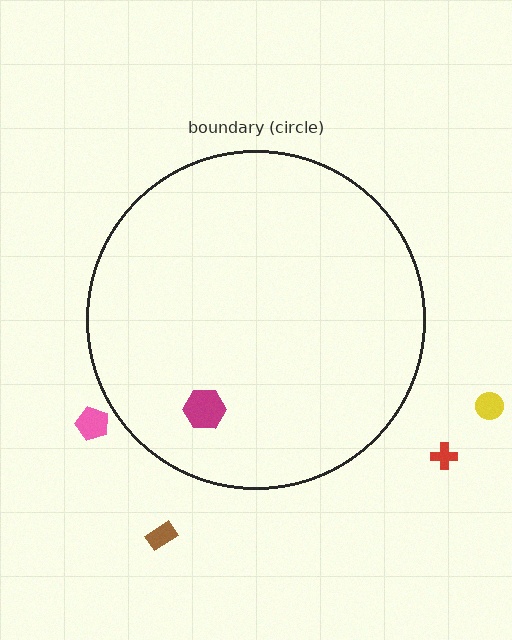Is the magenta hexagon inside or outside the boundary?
Inside.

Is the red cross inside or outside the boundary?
Outside.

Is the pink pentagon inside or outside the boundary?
Outside.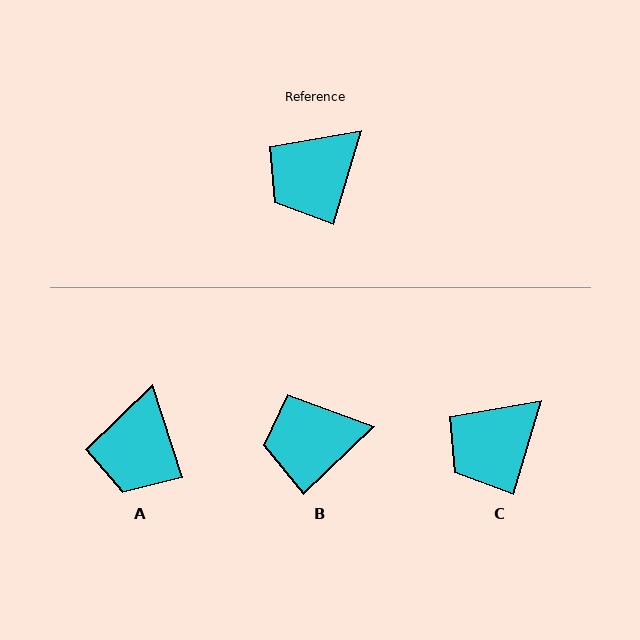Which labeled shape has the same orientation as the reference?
C.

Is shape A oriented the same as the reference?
No, it is off by about 35 degrees.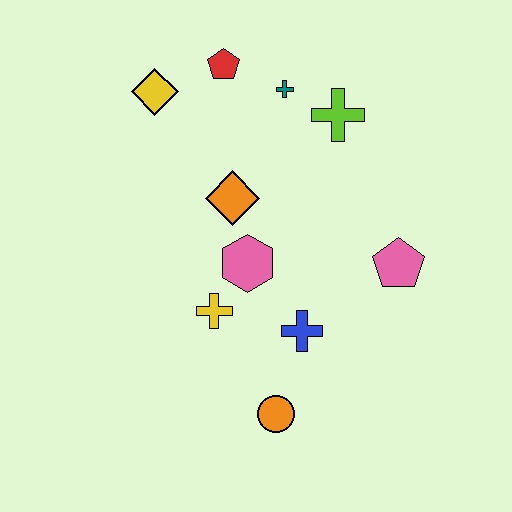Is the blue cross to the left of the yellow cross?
No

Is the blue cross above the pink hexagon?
No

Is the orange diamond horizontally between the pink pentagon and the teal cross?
No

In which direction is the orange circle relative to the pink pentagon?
The orange circle is below the pink pentagon.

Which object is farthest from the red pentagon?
The orange circle is farthest from the red pentagon.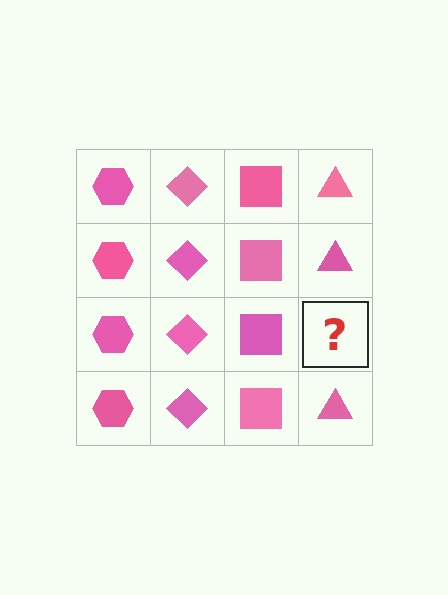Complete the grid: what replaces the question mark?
The question mark should be replaced with a pink triangle.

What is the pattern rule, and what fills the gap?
The rule is that each column has a consistent shape. The gap should be filled with a pink triangle.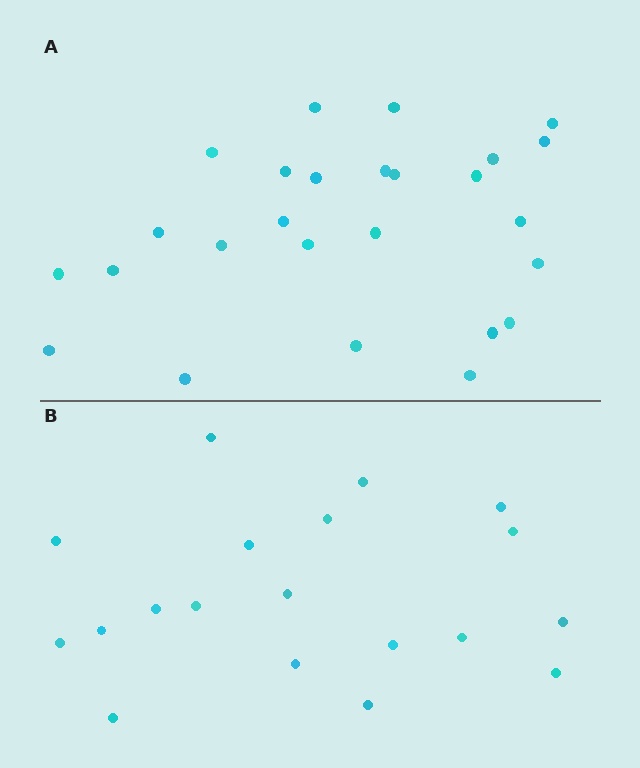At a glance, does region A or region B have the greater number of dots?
Region A (the top region) has more dots.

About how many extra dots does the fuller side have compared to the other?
Region A has roughly 8 or so more dots than region B.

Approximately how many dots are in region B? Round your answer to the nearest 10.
About 20 dots. (The exact count is 19, which rounds to 20.)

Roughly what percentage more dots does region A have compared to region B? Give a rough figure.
About 35% more.